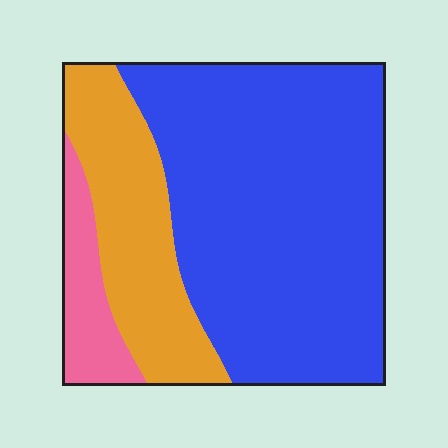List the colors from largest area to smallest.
From largest to smallest: blue, orange, pink.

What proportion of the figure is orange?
Orange takes up between a sixth and a third of the figure.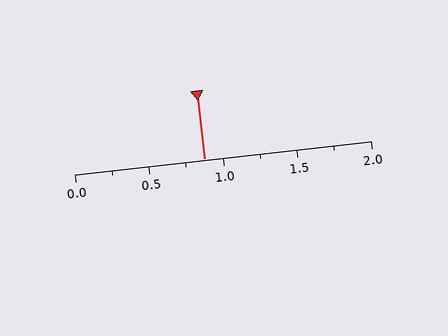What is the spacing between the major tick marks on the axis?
The major ticks are spaced 0.5 apart.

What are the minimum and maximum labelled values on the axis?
The axis runs from 0.0 to 2.0.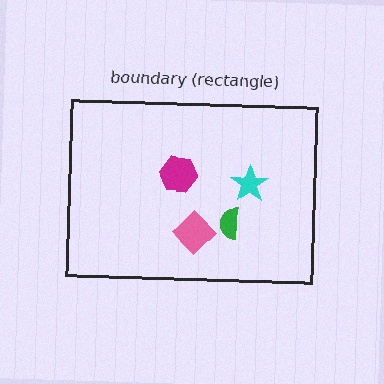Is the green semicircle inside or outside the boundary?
Inside.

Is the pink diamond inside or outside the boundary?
Inside.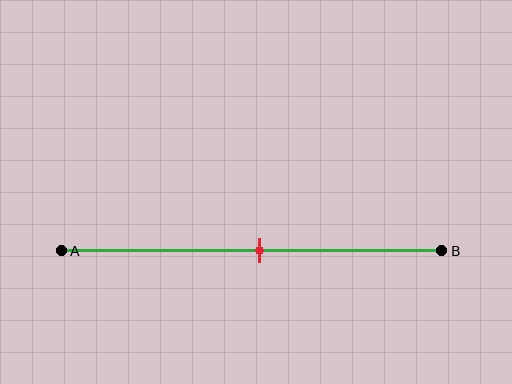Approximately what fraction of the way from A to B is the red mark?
The red mark is approximately 50% of the way from A to B.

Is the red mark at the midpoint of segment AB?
Yes, the mark is approximately at the midpoint.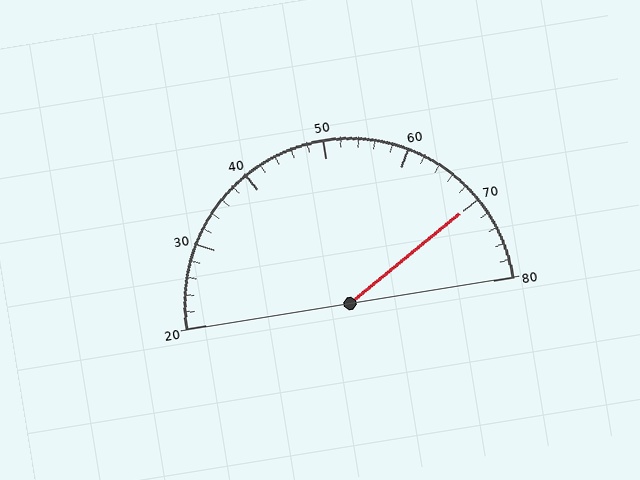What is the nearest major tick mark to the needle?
The nearest major tick mark is 70.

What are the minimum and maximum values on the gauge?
The gauge ranges from 20 to 80.